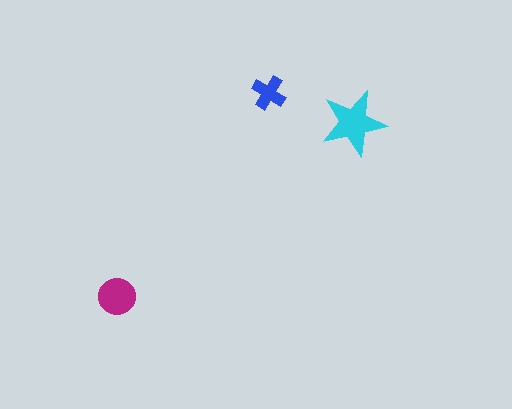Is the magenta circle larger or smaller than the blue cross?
Larger.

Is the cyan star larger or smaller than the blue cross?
Larger.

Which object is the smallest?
The blue cross.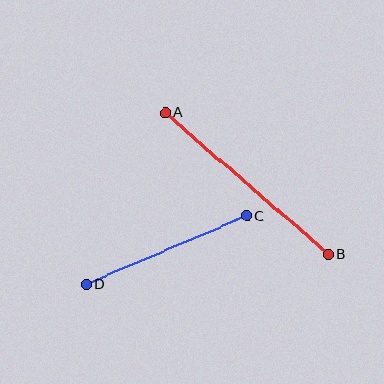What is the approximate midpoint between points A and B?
The midpoint is at approximately (247, 183) pixels.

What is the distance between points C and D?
The distance is approximately 175 pixels.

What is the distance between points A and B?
The distance is approximately 216 pixels.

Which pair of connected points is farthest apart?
Points A and B are farthest apart.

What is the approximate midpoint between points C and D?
The midpoint is at approximately (166, 250) pixels.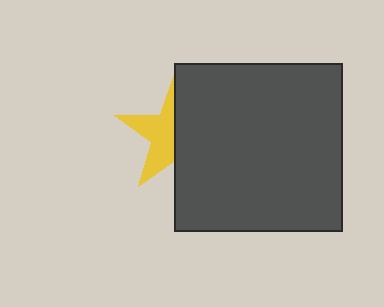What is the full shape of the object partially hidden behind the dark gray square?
The partially hidden object is a yellow star.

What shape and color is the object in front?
The object in front is a dark gray square.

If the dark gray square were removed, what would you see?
You would see the complete yellow star.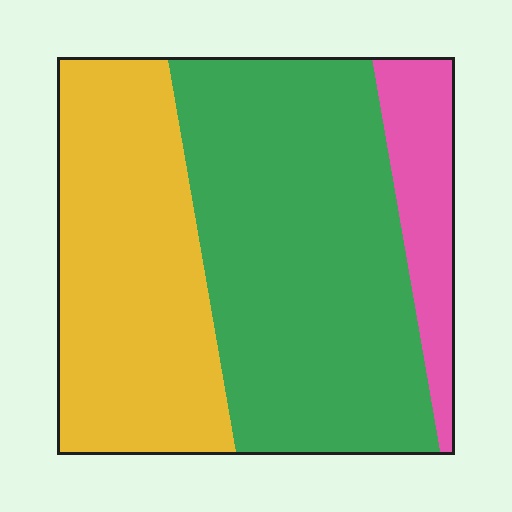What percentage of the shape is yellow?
Yellow covers 36% of the shape.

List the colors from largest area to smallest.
From largest to smallest: green, yellow, pink.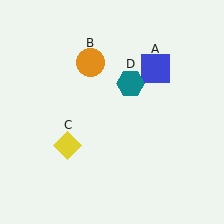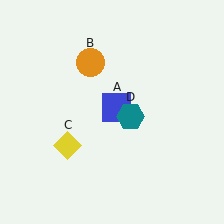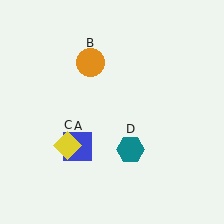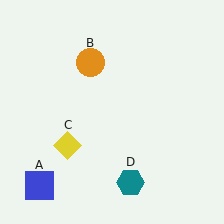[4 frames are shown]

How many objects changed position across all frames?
2 objects changed position: blue square (object A), teal hexagon (object D).